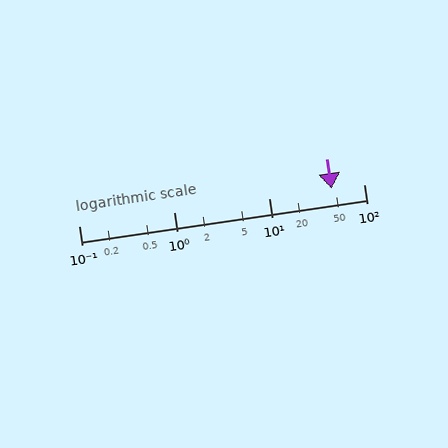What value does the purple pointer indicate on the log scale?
The pointer indicates approximately 46.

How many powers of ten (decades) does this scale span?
The scale spans 3 decades, from 0.1 to 100.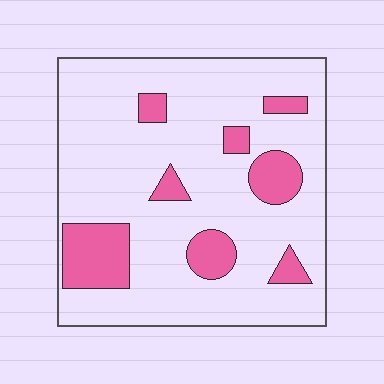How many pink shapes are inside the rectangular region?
8.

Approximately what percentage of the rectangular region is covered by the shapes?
Approximately 20%.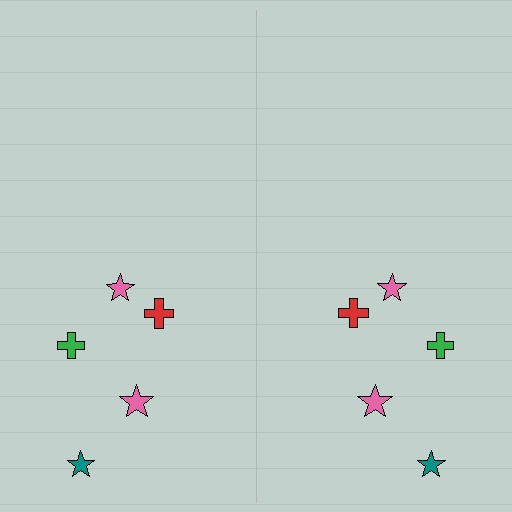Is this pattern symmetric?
Yes, this pattern has bilateral (reflection) symmetry.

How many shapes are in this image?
There are 10 shapes in this image.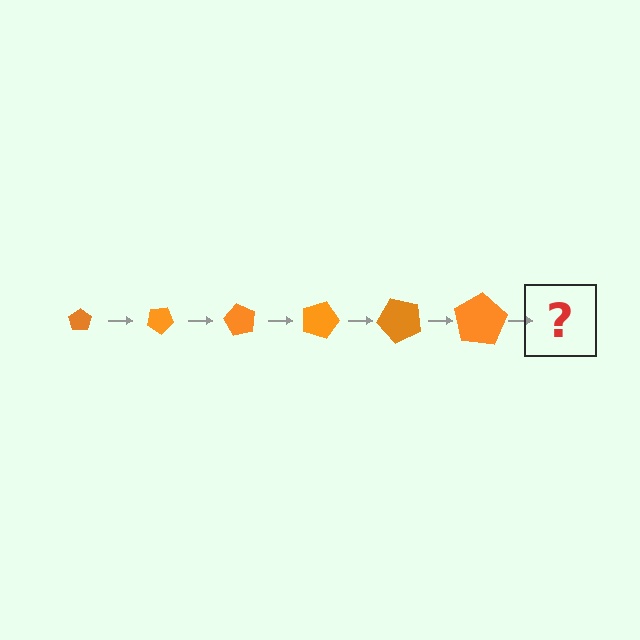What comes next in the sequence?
The next element should be a pentagon, larger than the previous one and rotated 180 degrees from the start.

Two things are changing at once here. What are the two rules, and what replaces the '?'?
The two rules are that the pentagon grows larger each step and it rotates 30 degrees each step. The '?' should be a pentagon, larger than the previous one and rotated 180 degrees from the start.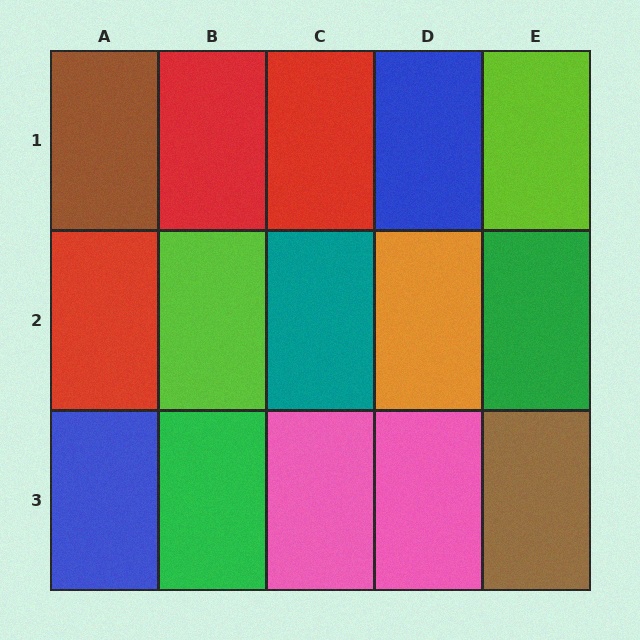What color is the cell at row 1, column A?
Brown.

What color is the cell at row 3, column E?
Brown.